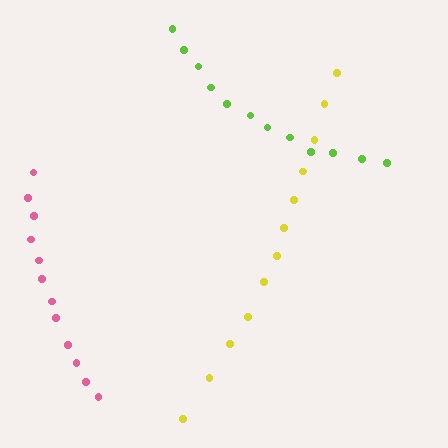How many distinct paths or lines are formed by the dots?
There are 3 distinct paths.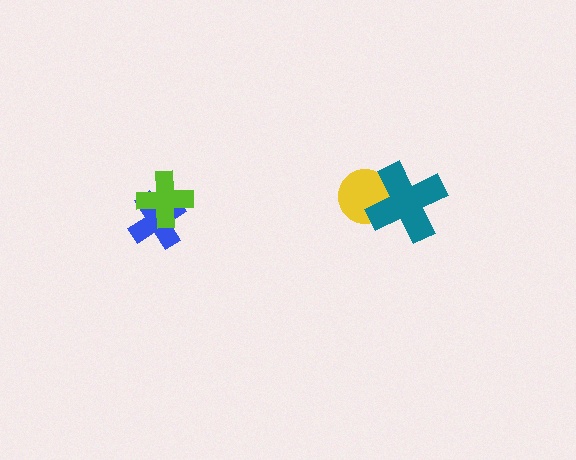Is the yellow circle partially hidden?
Yes, it is partially covered by another shape.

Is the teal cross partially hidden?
No, no other shape covers it.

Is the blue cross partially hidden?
Yes, it is partially covered by another shape.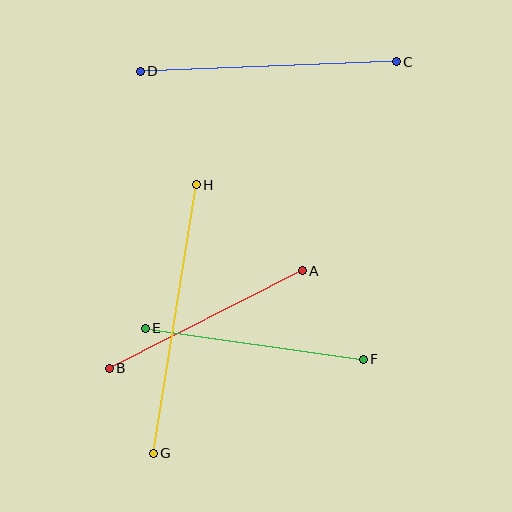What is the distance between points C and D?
The distance is approximately 257 pixels.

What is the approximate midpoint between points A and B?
The midpoint is at approximately (206, 319) pixels.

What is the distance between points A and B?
The distance is approximately 216 pixels.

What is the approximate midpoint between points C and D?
The midpoint is at approximately (268, 66) pixels.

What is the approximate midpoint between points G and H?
The midpoint is at approximately (175, 319) pixels.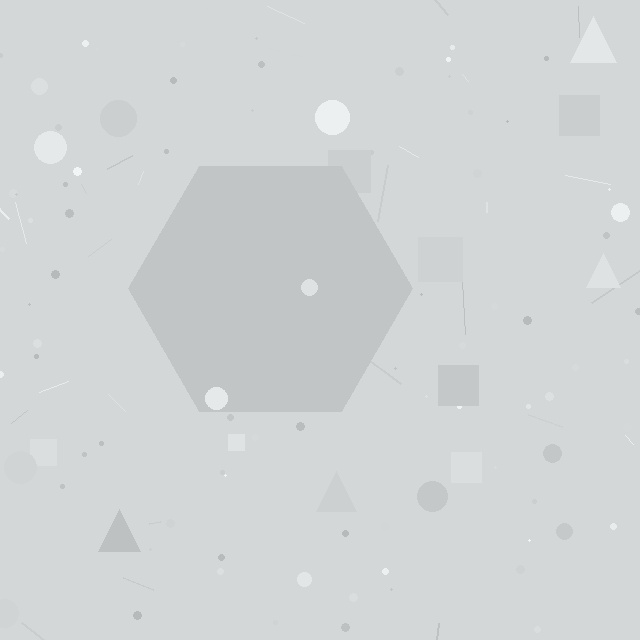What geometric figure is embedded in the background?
A hexagon is embedded in the background.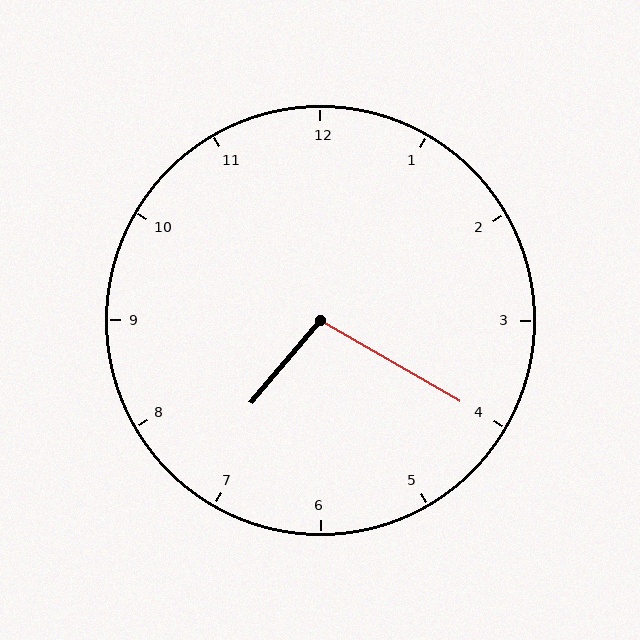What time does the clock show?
7:20.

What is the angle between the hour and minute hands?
Approximately 100 degrees.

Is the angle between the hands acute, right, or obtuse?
It is obtuse.